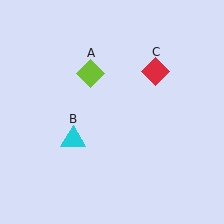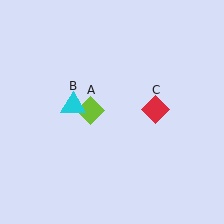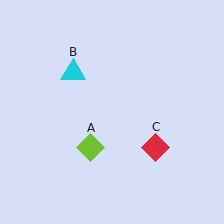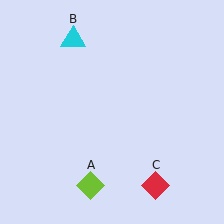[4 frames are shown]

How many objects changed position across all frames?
3 objects changed position: lime diamond (object A), cyan triangle (object B), red diamond (object C).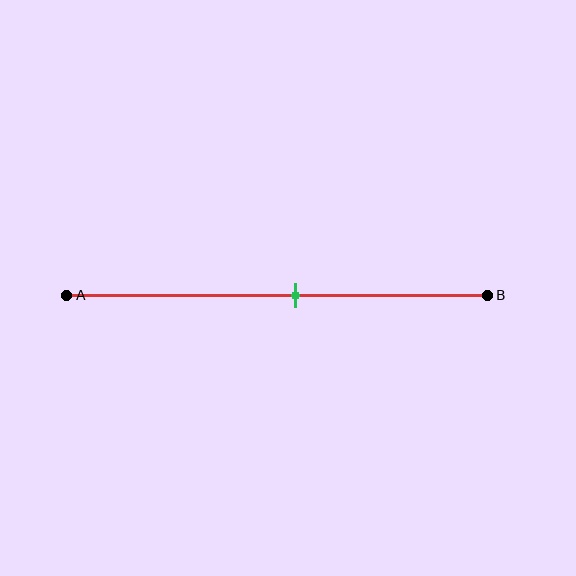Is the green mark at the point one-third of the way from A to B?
No, the mark is at about 55% from A, not at the 33% one-third point.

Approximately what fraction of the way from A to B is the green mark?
The green mark is approximately 55% of the way from A to B.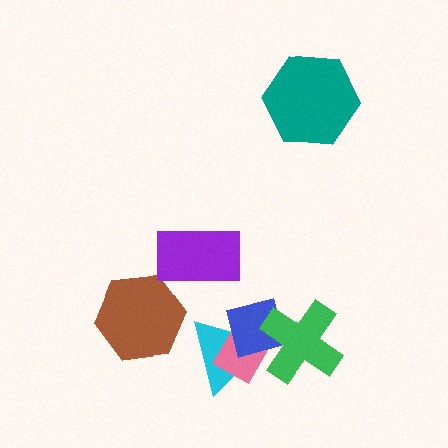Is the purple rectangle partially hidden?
No, no other shape covers it.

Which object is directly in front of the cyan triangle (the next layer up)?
The pink diamond is directly in front of the cyan triangle.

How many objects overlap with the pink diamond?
3 objects overlap with the pink diamond.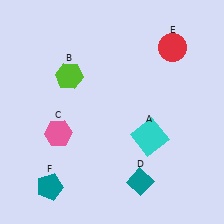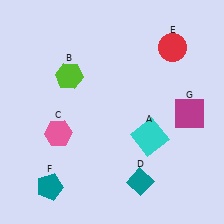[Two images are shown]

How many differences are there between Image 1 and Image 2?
There is 1 difference between the two images.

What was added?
A magenta square (G) was added in Image 2.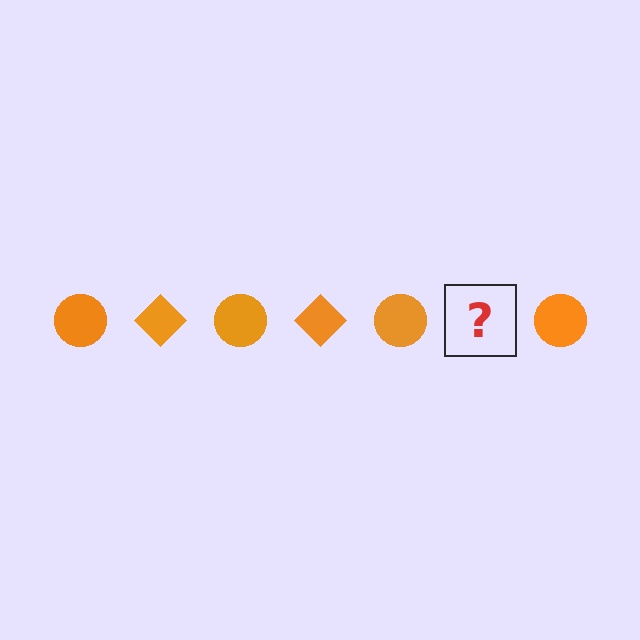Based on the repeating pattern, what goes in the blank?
The blank should be an orange diamond.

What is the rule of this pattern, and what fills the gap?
The rule is that the pattern cycles through circle, diamond shapes in orange. The gap should be filled with an orange diamond.